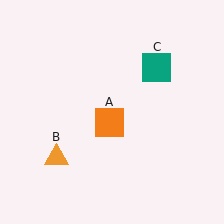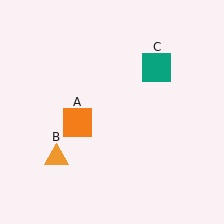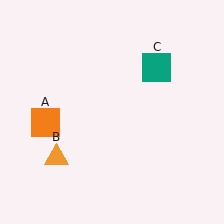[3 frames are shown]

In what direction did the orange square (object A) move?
The orange square (object A) moved left.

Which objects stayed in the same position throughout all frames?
Orange triangle (object B) and teal square (object C) remained stationary.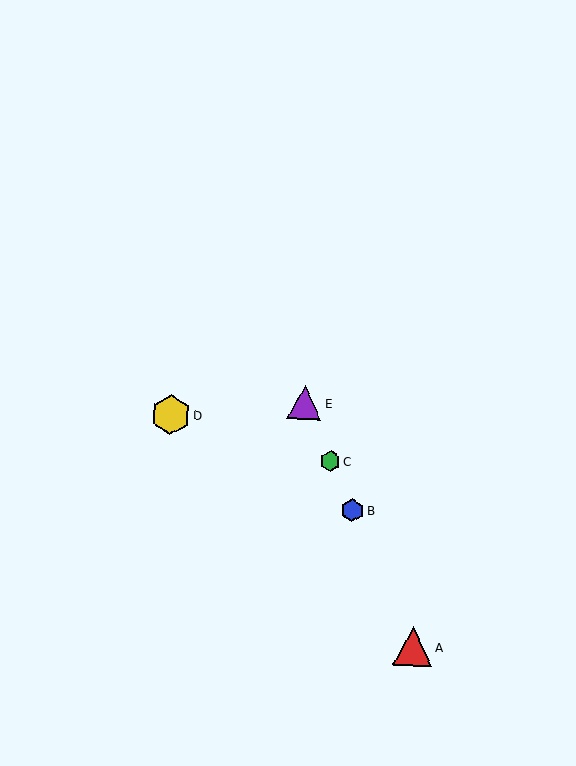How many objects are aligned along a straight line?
4 objects (A, B, C, E) are aligned along a straight line.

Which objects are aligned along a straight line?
Objects A, B, C, E are aligned along a straight line.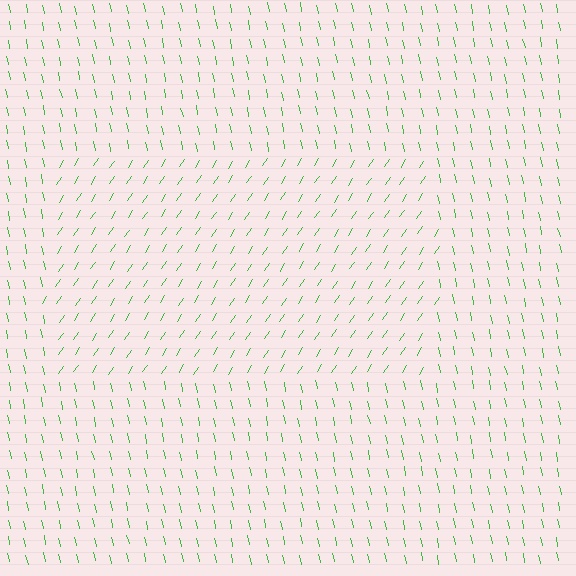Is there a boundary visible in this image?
Yes, there is a texture boundary formed by a change in line orientation.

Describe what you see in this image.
The image is filled with small green line segments. A rectangle region in the image has lines oriented differently from the surrounding lines, creating a visible texture boundary.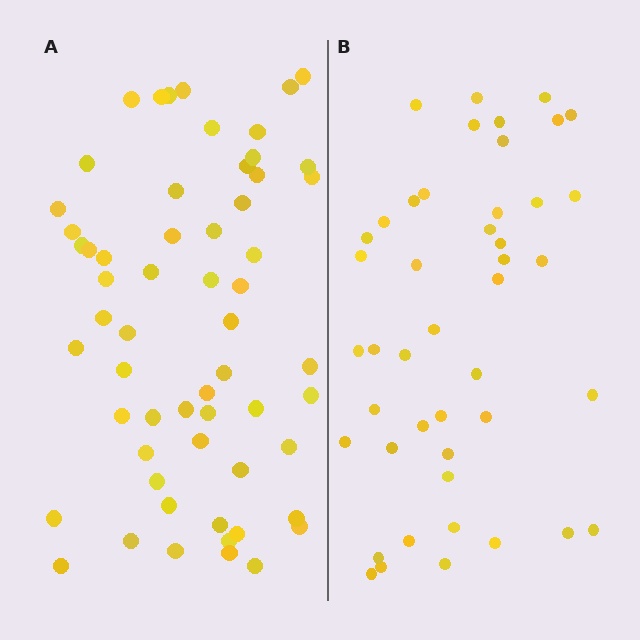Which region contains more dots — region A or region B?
Region A (the left region) has more dots.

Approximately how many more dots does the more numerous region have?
Region A has approximately 15 more dots than region B.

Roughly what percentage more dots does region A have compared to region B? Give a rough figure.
About 30% more.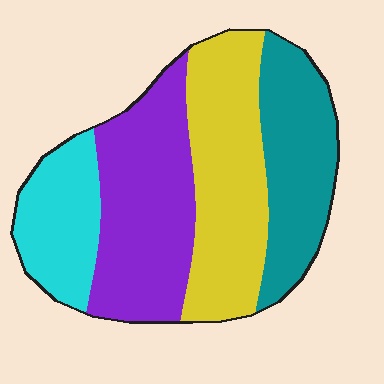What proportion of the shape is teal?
Teal takes up about one quarter (1/4) of the shape.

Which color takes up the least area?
Cyan, at roughly 15%.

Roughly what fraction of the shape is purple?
Purple covers roughly 30% of the shape.